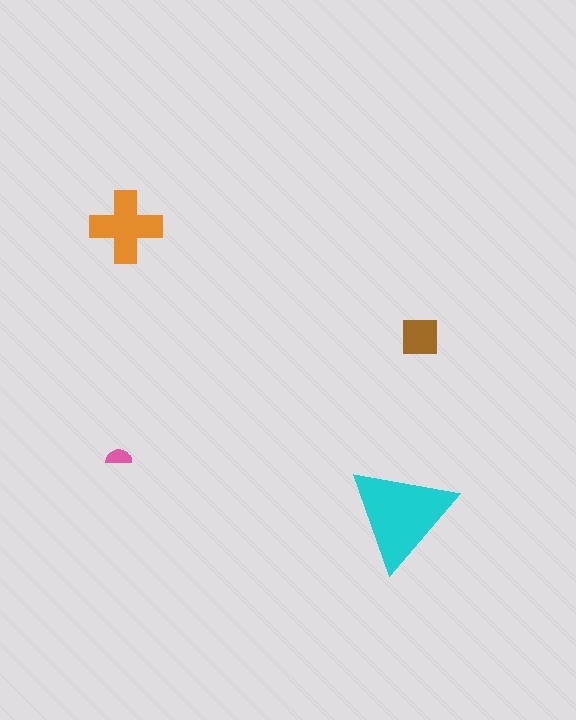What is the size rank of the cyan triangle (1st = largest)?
1st.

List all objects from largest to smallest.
The cyan triangle, the orange cross, the brown square, the pink semicircle.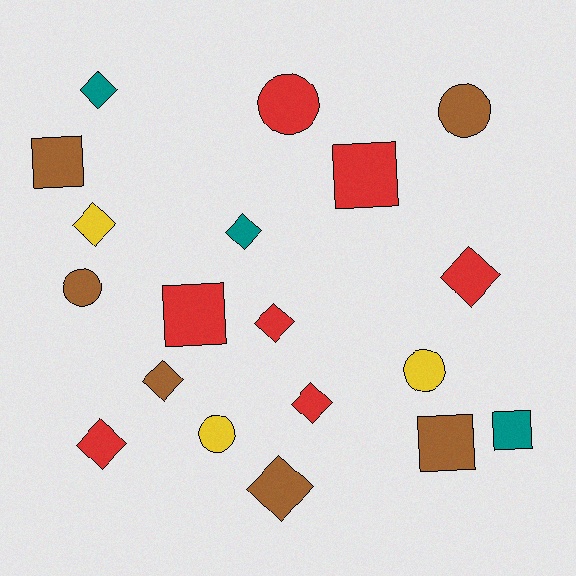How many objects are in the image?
There are 19 objects.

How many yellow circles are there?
There are 2 yellow circles.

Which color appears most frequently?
Red, with 7 objects.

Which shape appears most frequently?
Diamond, with 9 objects.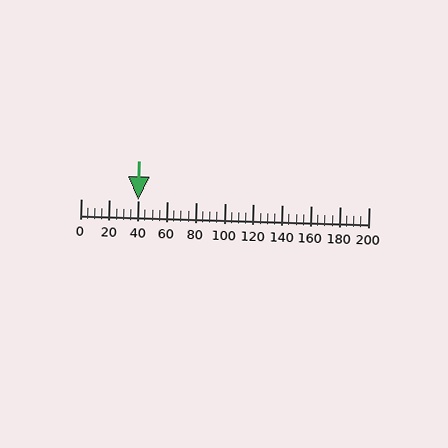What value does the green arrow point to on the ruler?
The green arrow points to approximately 40.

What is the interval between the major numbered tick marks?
The major tick marks are spaced 20 units apart.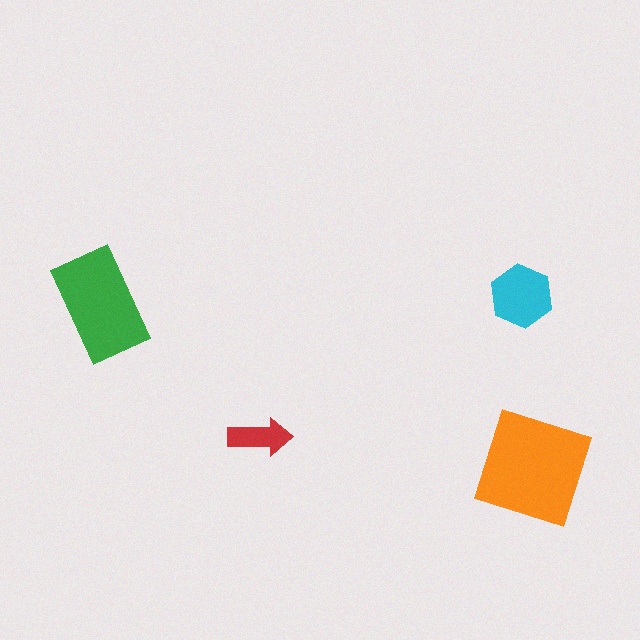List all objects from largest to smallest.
The orange square, the green rectangle, the cyan hexagon, the red arrow.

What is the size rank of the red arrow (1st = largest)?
4th.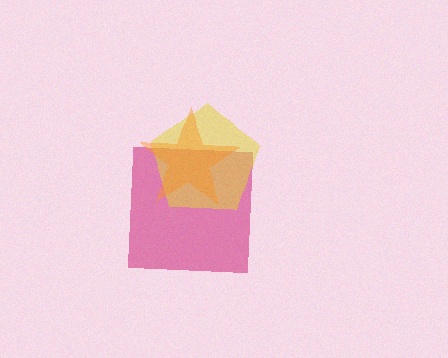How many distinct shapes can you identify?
There are 3 distinct shapes: a magenta square, a yellow pentagon, an orange star.